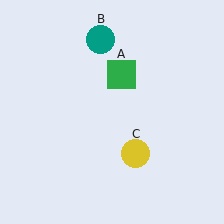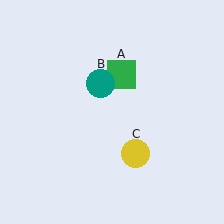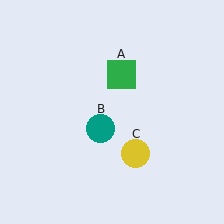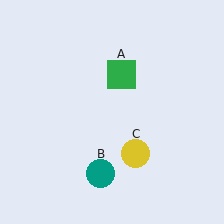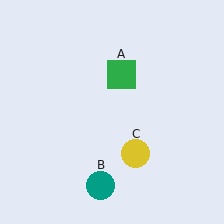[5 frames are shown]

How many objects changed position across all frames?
1 object changed position: teal circle (object B).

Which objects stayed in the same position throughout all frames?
Green square (object A) and yellow circle (object C) remained stationary.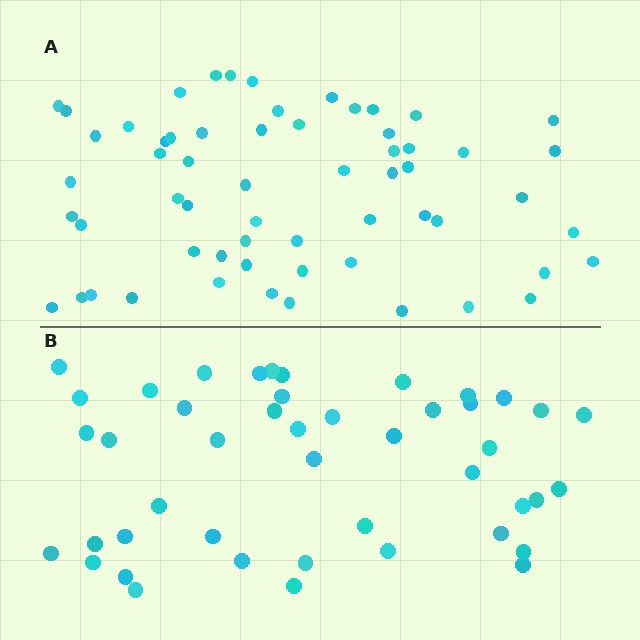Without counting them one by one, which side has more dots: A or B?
Region A (the top region) has more dots.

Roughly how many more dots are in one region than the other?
Region A has approximately 15 more dots than region B.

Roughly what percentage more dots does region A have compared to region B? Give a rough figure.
About 35% more.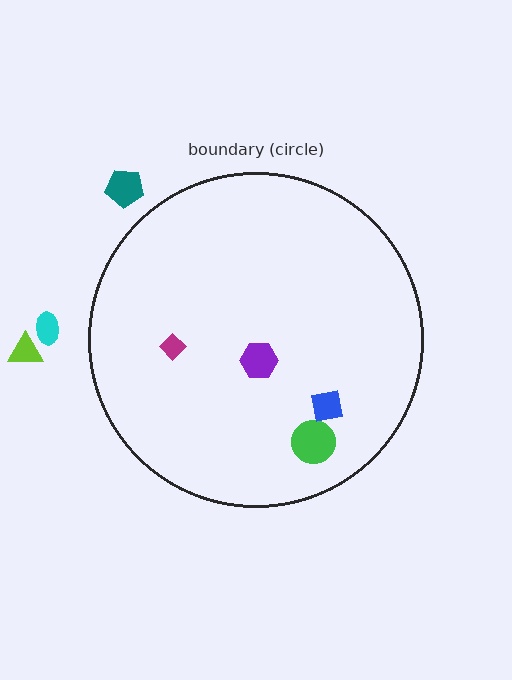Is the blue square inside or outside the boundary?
Inside.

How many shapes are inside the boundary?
4 inside, 3 outside.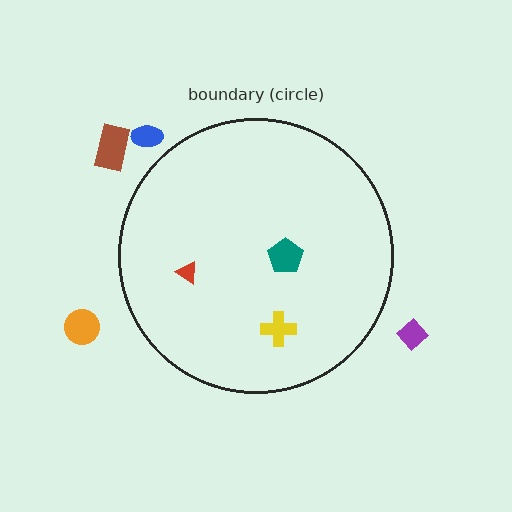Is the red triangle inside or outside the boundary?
Inside.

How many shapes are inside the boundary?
3 inside, 4 outside.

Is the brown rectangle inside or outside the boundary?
Outside.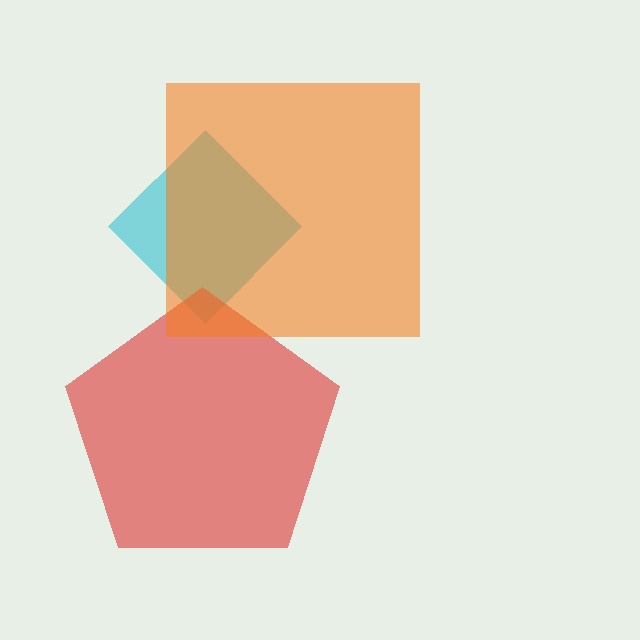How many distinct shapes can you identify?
There are 3 distinct shapes: a cyan diamond, a red pentagon, an orange square.